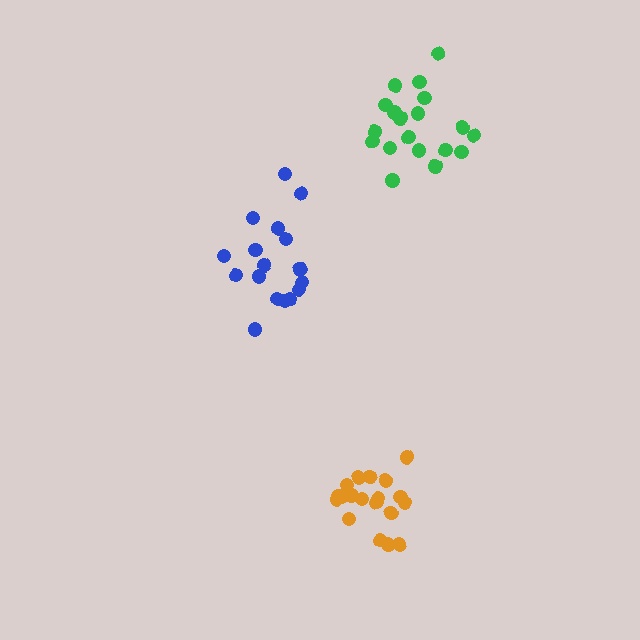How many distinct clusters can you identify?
There are 3 distinct clusters.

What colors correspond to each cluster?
The clusters are colored: green, blue, orange.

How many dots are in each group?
Group 1: 19 dots, Group 2: 17 dots, Group 3: 19 dots (55 total).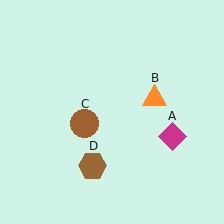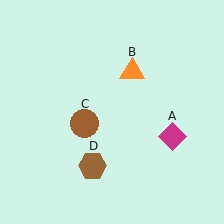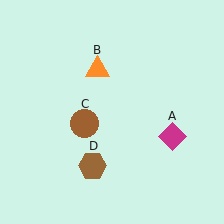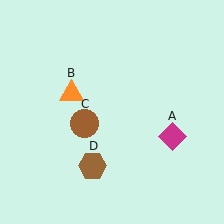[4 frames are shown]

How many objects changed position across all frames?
1 object changed position: orange triangle (object B).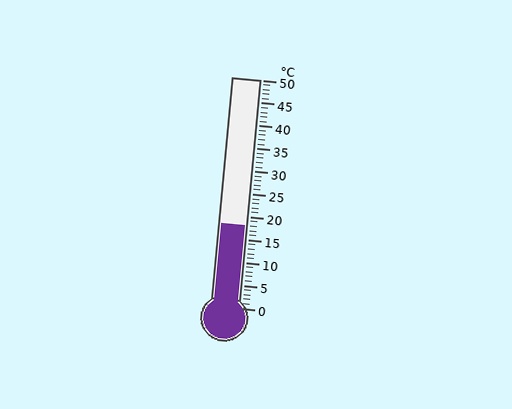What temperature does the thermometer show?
The thermometer shows approximately 18°C.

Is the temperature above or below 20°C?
The temperature is below 20°C.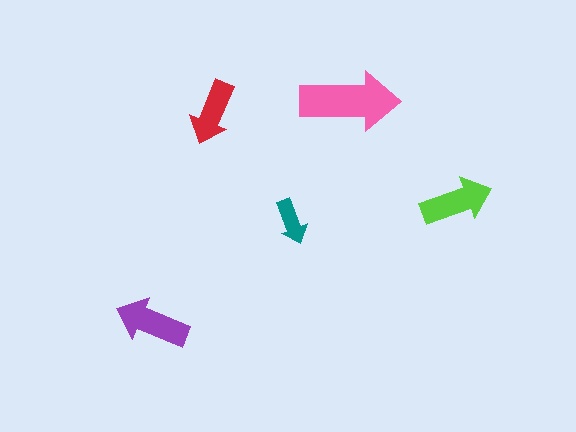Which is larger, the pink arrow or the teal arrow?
The pink one.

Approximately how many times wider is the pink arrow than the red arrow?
About 1.5 times wider.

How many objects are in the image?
There are 5 objects in the image.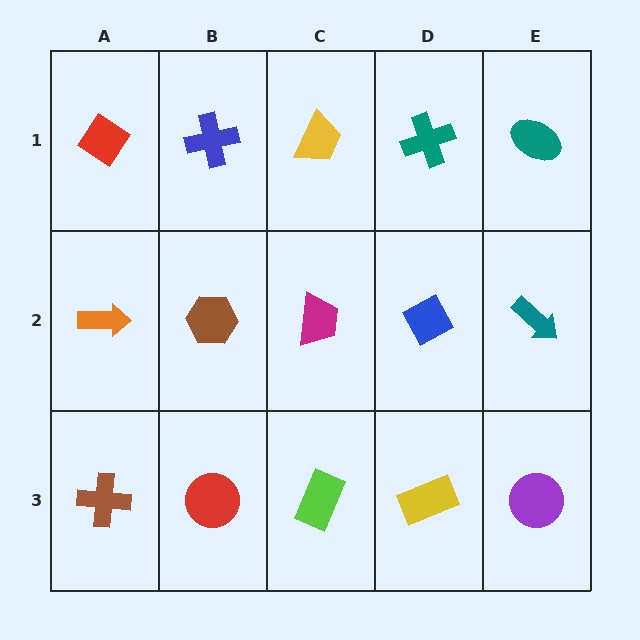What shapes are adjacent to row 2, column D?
A teal cross (row 1, column D), a yellow rectangle (row 3, column D), a magenta trapezoid (row 2, column C), a teal arrow (row 2, column E).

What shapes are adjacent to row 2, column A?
A red diamond (row 1, column A), a brown cross (row 3, column A), a brown hexagon (row 2, column B).